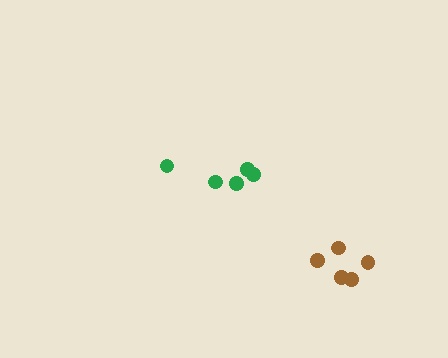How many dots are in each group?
Group 1: 5 dots, Group 2: 5 dots (10 total).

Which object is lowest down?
The brown cluster is bottommost.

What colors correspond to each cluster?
The clusters are colored: green, brown.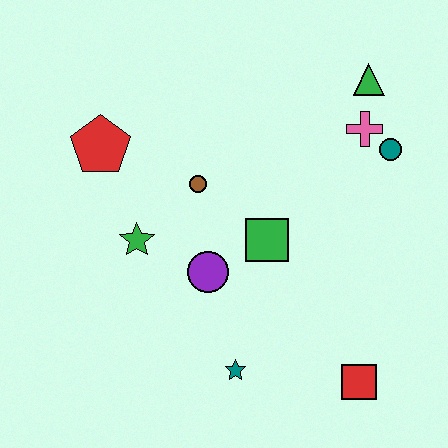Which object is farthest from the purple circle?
The green triangle is farthest from the purple circle.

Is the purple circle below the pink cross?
Yes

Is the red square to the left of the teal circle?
Yes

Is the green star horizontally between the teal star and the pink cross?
No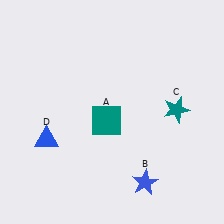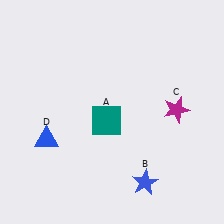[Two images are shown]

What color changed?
The star (C) changed from teal in Image 1 to magenta in Image 2.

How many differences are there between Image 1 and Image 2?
There is 1 difference between the two images.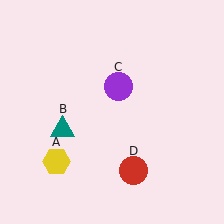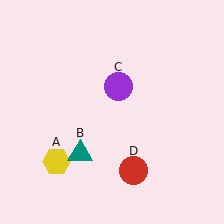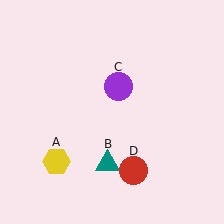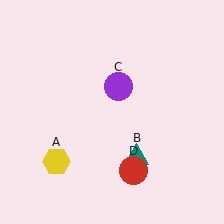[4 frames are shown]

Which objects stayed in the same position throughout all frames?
Yellow hexagon (object A) and purple circle (object C) and red circle (object D) remained stationary.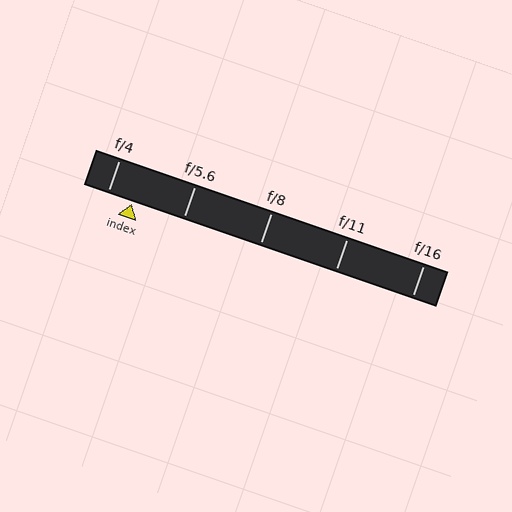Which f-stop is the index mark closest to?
The index mark is closest to f/4.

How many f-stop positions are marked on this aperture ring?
There are 5 f-stop positions marked.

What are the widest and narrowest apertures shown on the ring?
The widest aperture shown is f/4 and the narrowest is f/16.